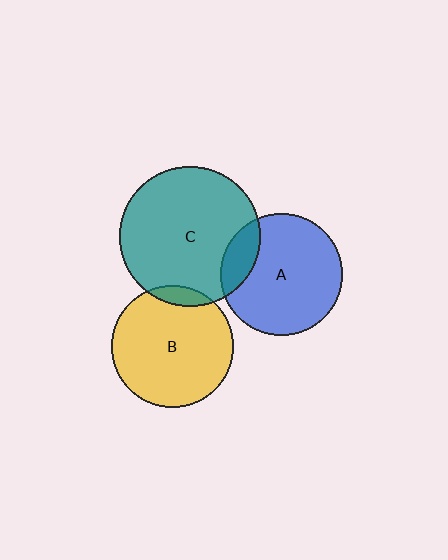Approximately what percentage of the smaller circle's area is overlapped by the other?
Approximately 15%.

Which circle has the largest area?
Circle C (teal).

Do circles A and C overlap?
Yes.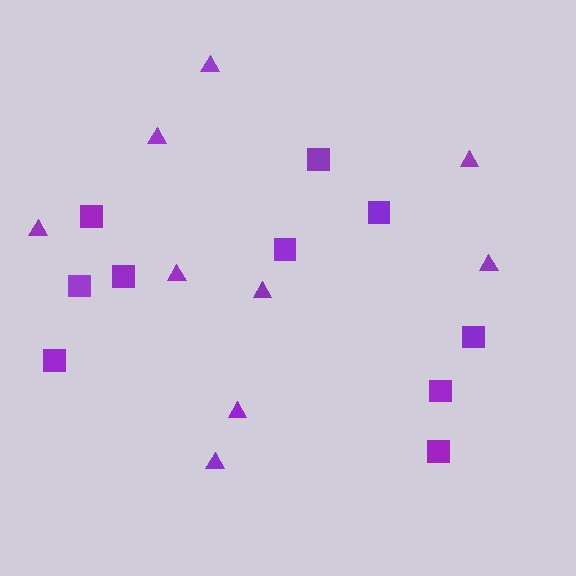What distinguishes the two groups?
There are 2 groups: one group of triangles (9) and one group of squares (10).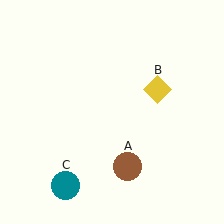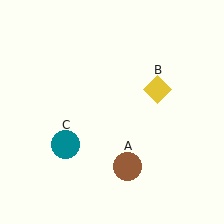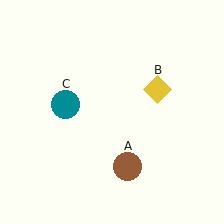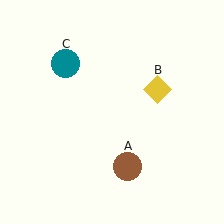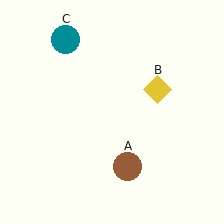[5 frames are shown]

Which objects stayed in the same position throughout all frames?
Brown circle (object A) and yellow diamond (object B) remained stationary.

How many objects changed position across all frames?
1 object changed position: teal circle (object C).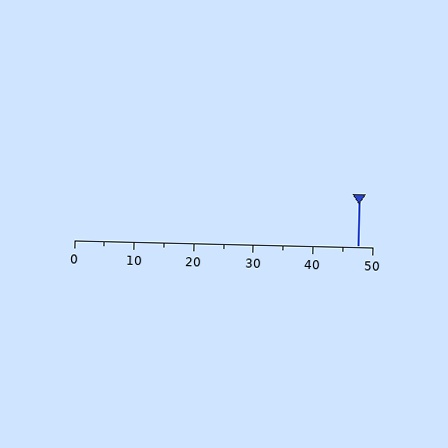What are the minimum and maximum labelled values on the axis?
The axis runs from 0 to 50.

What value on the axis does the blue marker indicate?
The marker indicates approximately 47.5.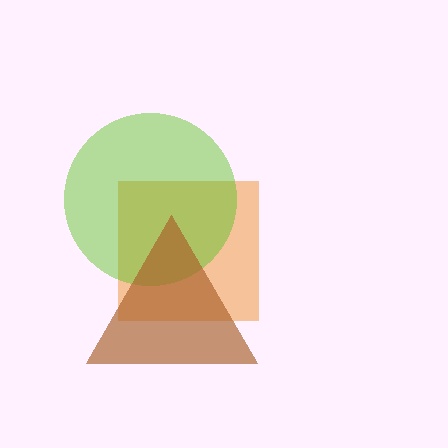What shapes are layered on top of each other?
The layered shapes are: an orange square, a lime circle, a brown triangle.